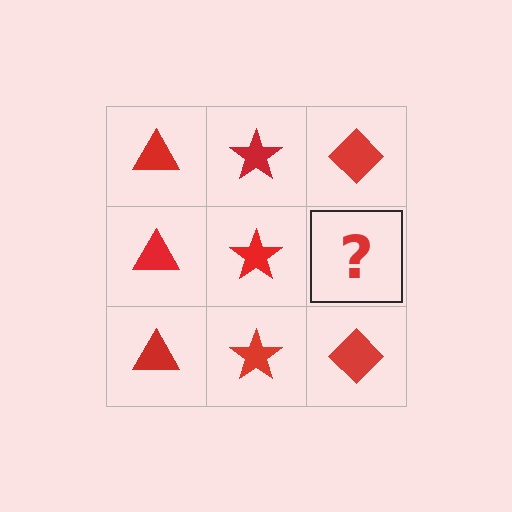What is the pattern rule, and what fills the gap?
The rule is that each column has a consistent shape. The gap should be filled with a red diamond.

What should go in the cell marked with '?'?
The missing cell should contain a red diamond.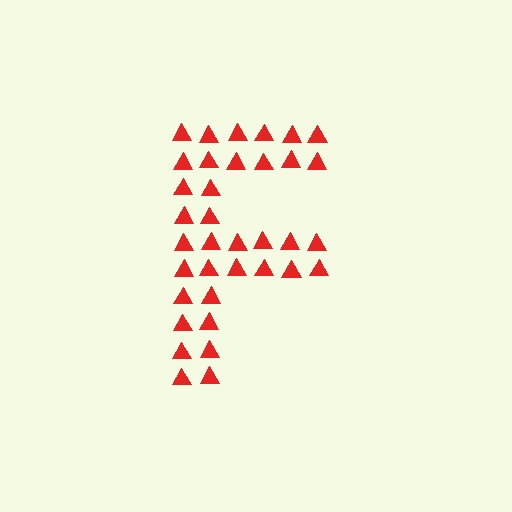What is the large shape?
The large shape is the letter F.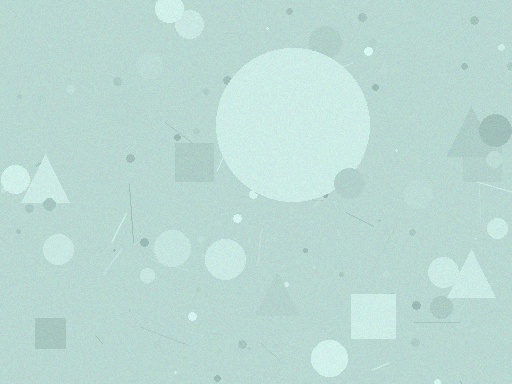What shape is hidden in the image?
A circle is hidden in the image.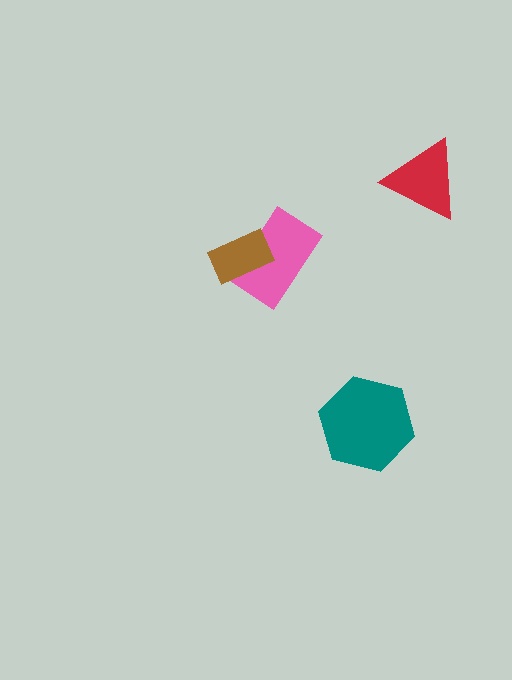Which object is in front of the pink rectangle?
The brown rectangle is in front of the pink rectangle.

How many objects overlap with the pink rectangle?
1 object overlaps with the pink rectangle.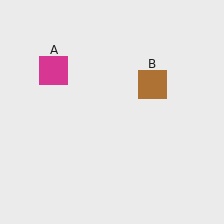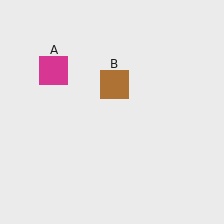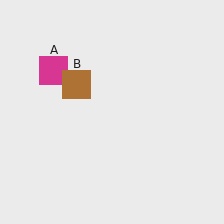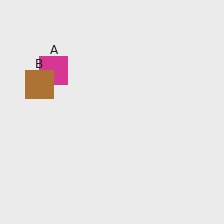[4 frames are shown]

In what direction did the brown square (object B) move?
The brown square (object B) moved left.